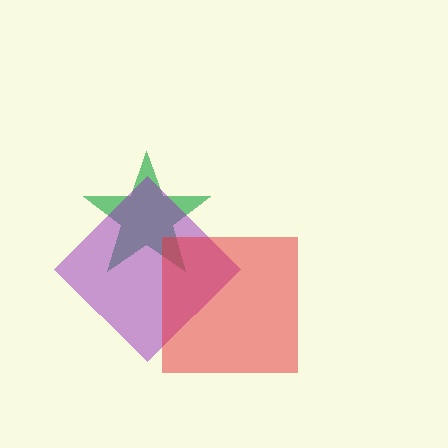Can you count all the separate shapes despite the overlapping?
Yes, there are 3 separate shapes.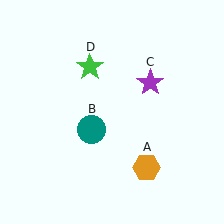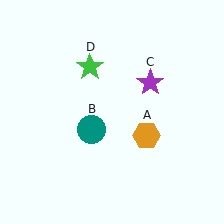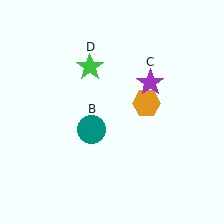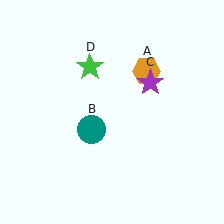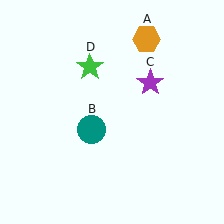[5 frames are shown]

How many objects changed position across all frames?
1 object changed position: orange hexagon (object A).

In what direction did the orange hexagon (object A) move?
The orange hexagon (object A) moved up.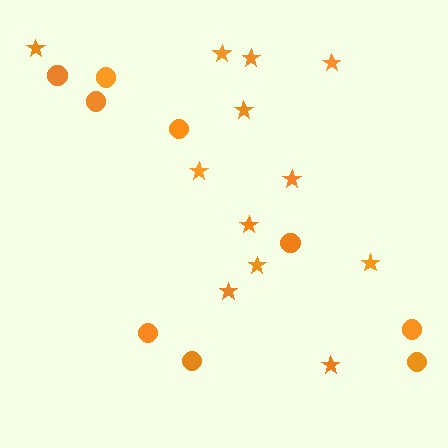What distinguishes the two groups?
There are 2 groups: one group of circles (9) and one group of stars (12).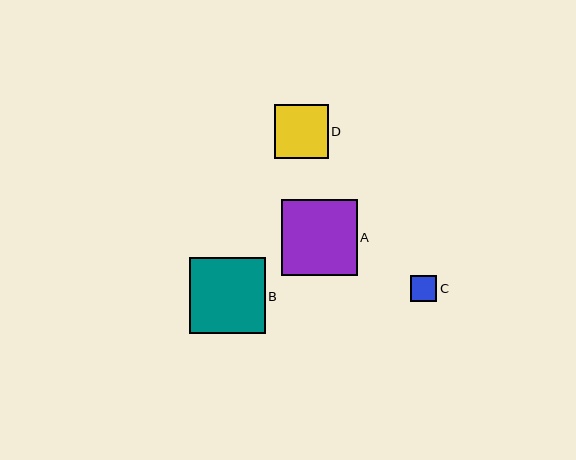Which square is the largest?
Square A is the largest with a size of approximately 76 pixels.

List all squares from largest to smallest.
From largest to smallest: A, B, D, C.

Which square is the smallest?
Square C is the smallest with a size of approximately 26 pixels.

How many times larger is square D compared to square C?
Square D is approximately 2.0 times the size of square C.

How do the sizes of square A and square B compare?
Square A and square B are approximately the same size.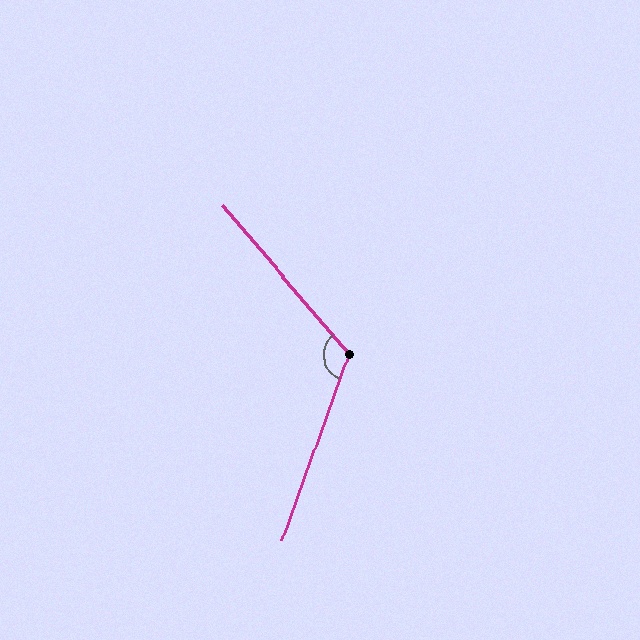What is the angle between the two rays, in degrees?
Approximately 120 degrees.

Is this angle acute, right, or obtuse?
It is obtuse.